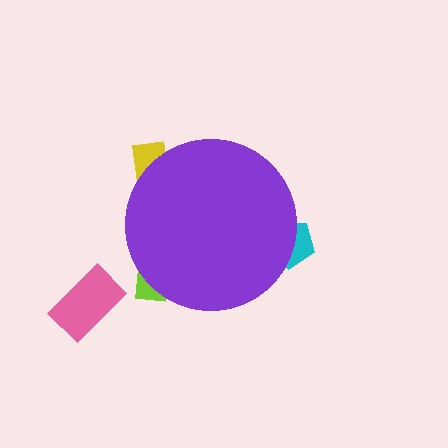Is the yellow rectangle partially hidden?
Yes, the yellow rectangle is partially hidden behind the purple circle.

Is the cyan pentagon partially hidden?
Yes, the cyan pentagon is partially hidden behind the purple circle.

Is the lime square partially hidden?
Yes, the lime square is partially hidden behind the purple circle.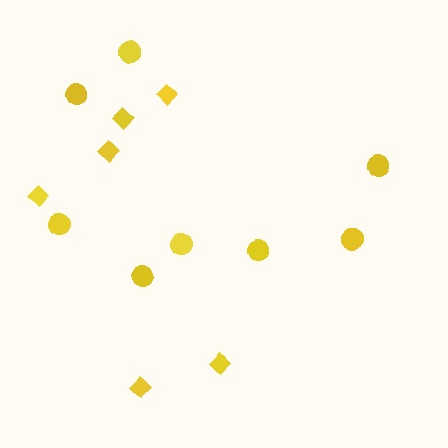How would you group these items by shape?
There are 2 groups: one group of circles (8) and one group of diamonds (6).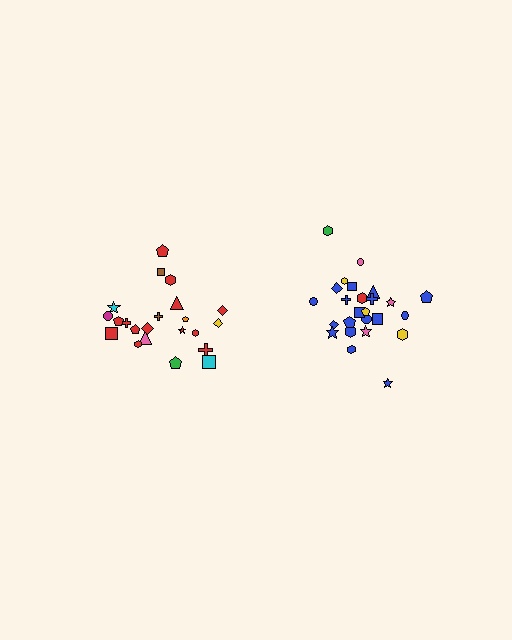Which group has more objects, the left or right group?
The right group.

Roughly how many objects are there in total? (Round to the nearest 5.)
Roughly 45 objects in total.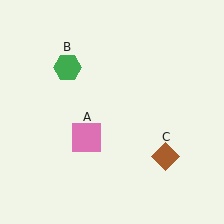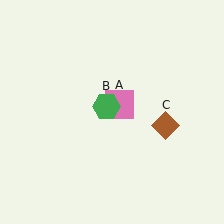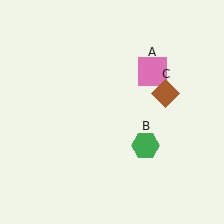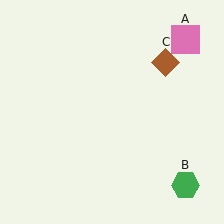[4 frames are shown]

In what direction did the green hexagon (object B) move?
The green hexagon (object B) moved down and to the right.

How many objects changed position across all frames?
3 objects changed position: pink square (object A), green hexagon (object B), brown diamond (object C).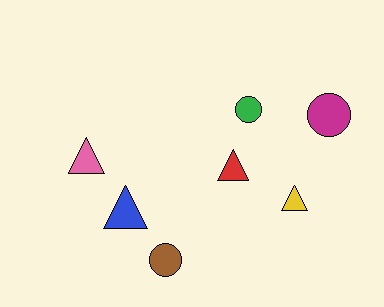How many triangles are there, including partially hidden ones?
There are 4 triangles.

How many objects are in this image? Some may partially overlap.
There are 7 objects.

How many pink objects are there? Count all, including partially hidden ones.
There is 1 pink object.